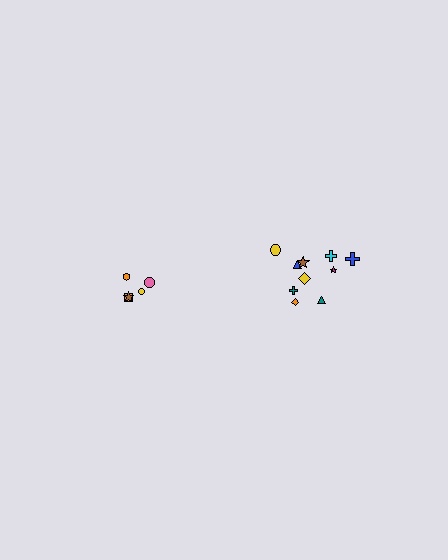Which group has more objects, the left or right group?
The right group.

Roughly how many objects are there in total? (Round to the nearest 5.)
Roughly 15 objects in total.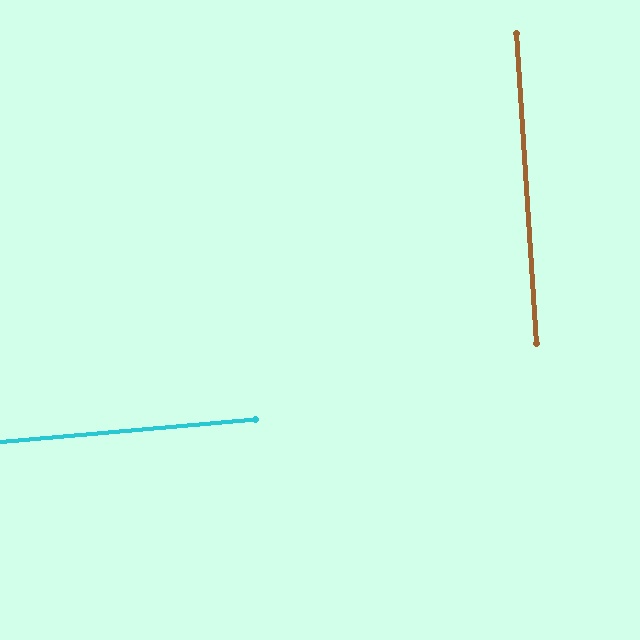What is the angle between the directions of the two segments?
Approximately 89 degrees.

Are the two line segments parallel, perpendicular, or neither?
Perpendicular — they meet at approximately 89°.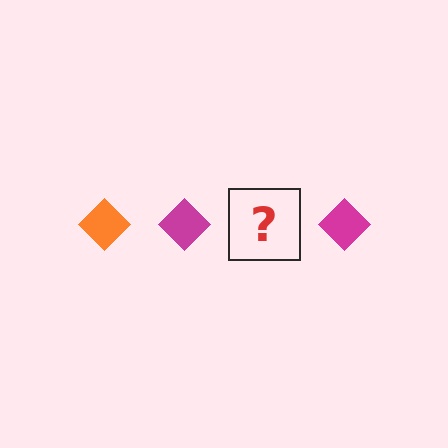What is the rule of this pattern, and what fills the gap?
The rule is that the pattern cycles through orange, magenta diamonds. The gap should be filled with an orange diamond.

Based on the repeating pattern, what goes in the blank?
The blank should be an orange diamond.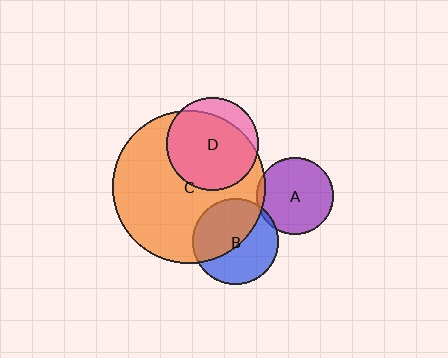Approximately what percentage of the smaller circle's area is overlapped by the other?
Approximately 5%.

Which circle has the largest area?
Circle C (orange).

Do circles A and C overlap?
Yes.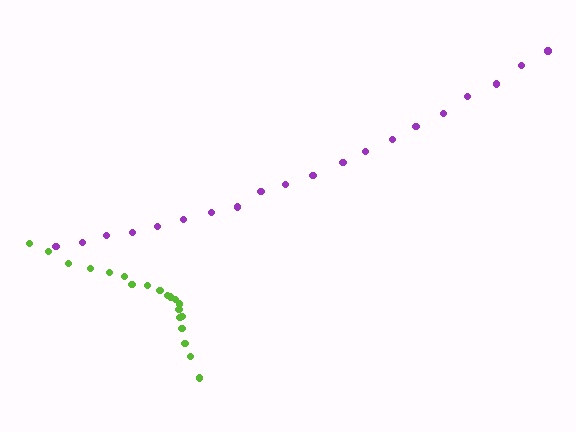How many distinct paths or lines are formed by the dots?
There are 2 distinct paths.